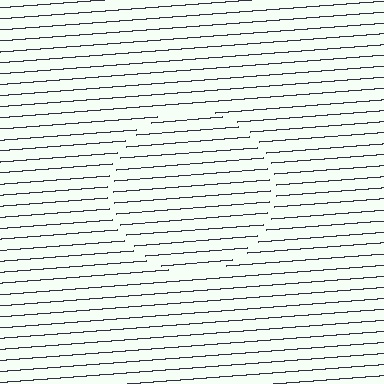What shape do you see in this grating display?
An illusory circle. The interior of the shape contains the same grating, shifted by half a period — the contour is defined by the phase discontinuity where line-ends from the inner and outer gratings abut.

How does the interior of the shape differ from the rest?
The interior of the shape contains the same grating, shifted by half a period — the contour is defined by the phase discontinuity where line-ends from the inner and outer gratings abut.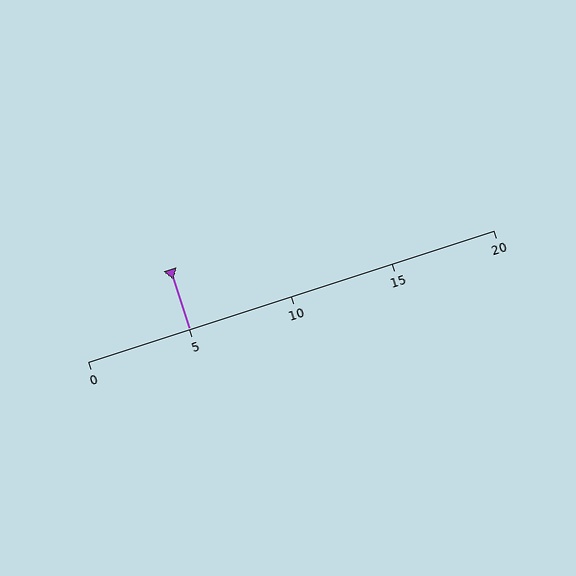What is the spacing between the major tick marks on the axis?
The major ticks are spaced 5 apart.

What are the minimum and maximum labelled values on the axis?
The axis runs from 0 to 20.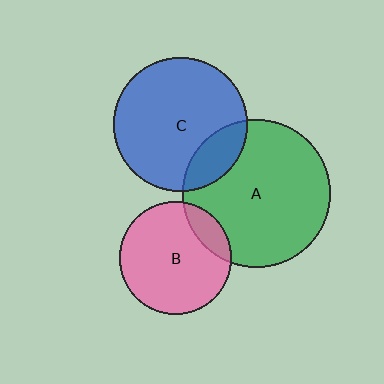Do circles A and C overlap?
Yes.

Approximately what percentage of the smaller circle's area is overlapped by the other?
Approximately 20%.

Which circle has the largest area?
Circle A (green).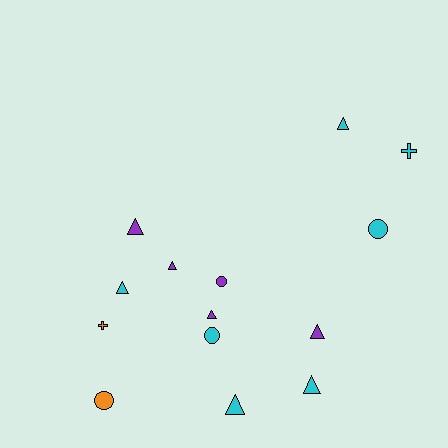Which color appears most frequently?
Cyan, with 7 objects.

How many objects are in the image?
There are 14 objects.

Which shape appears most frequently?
Triangle, with 8 objects.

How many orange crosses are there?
There is 1 orange cross.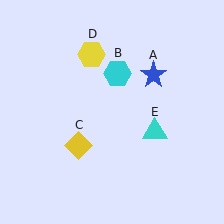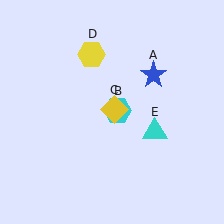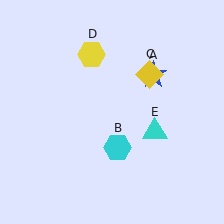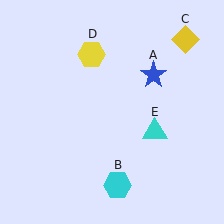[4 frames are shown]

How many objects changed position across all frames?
2 objects changed position: cyan hexagon (object B), yellow diamond (object C).